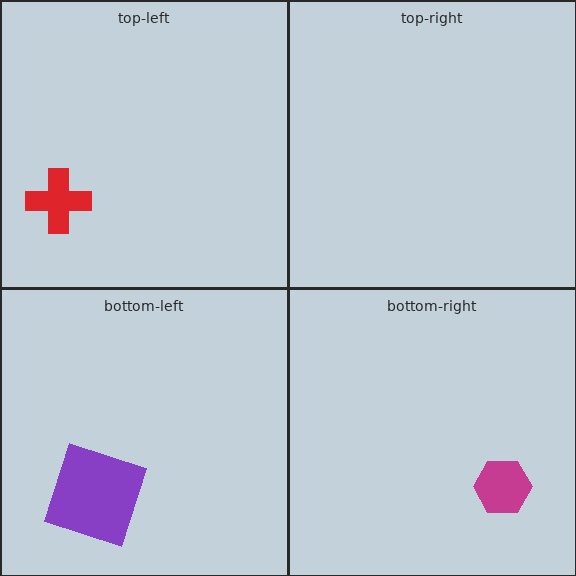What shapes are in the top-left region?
The red cross.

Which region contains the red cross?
The top-left region.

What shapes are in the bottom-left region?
The purple square.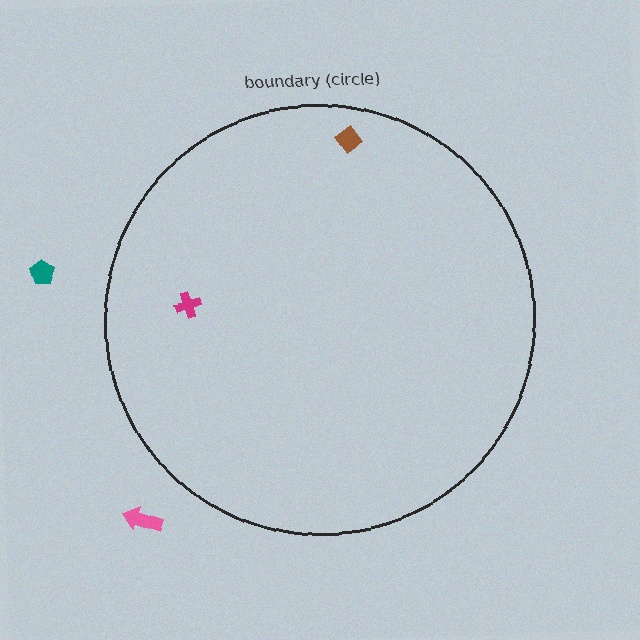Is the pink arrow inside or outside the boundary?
Outside.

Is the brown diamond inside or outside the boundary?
Inside.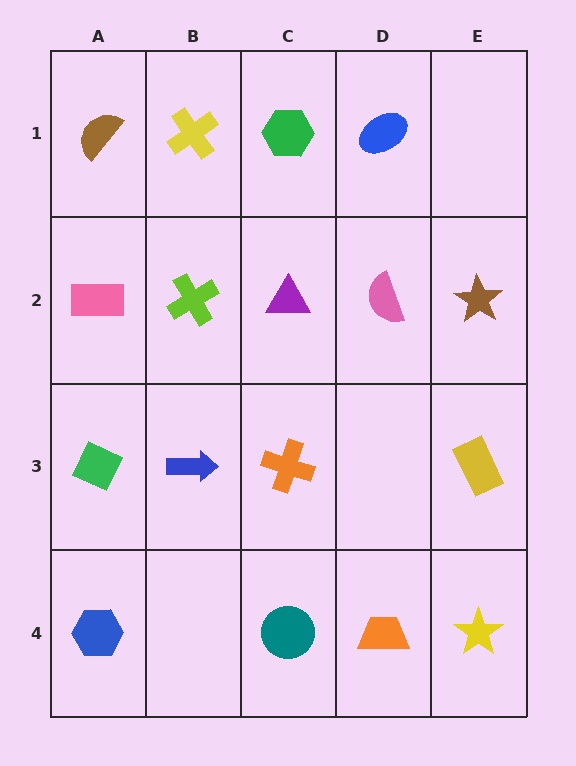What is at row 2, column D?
A pink semicircle.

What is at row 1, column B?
A yellow cross.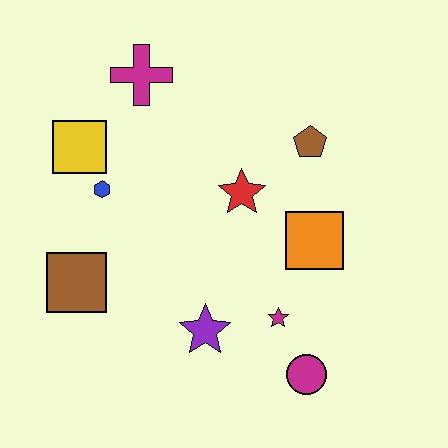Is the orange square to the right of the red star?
Yes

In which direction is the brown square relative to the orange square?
The brown square is to the left of the orange square.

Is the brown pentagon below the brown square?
No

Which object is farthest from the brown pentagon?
The brown square is farthest from the brown pentagon.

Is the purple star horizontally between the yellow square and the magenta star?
Yes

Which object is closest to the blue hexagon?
The yellow square is closest to the blue hexagon.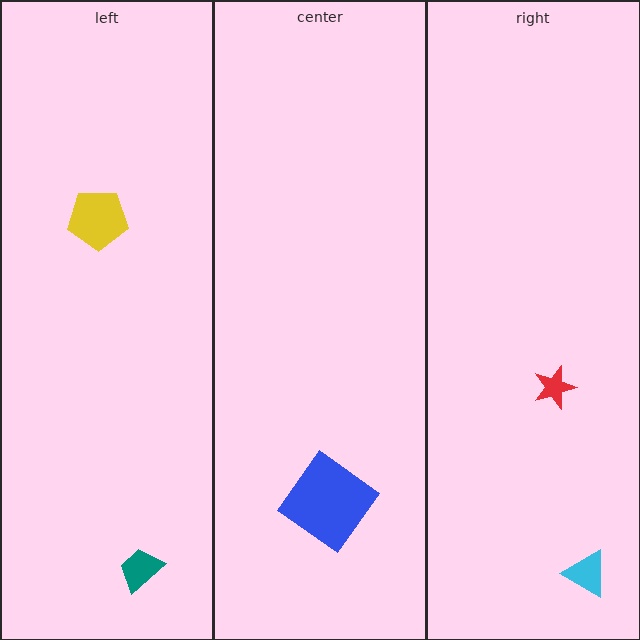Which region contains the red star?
The right region.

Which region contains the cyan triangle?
The right region.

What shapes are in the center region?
The blue diamond.